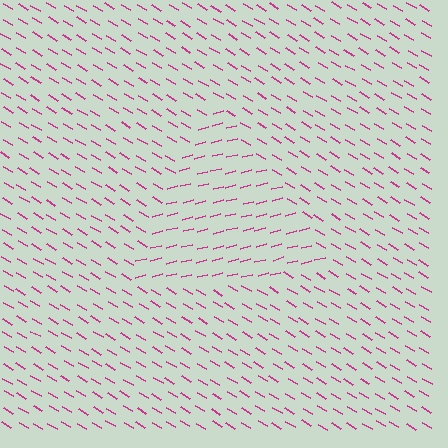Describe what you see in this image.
The image is filled with small magenta line segments. A triangle region in the image has lines oriented differently from the surrounding lines, creating a visible texture boundary.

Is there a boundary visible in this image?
Yes, there is a texture boundary formed by a change in line orientation.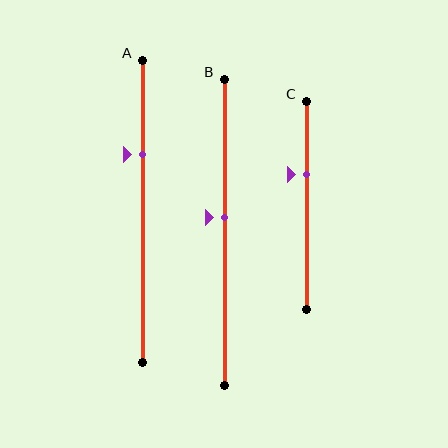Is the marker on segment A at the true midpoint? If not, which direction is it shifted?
No, the marker on segment A is shifted upward by about 19% of the segment length.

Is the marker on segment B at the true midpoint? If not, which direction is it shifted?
No, the marker on segment B is shifted upward by about 5% of the segment length.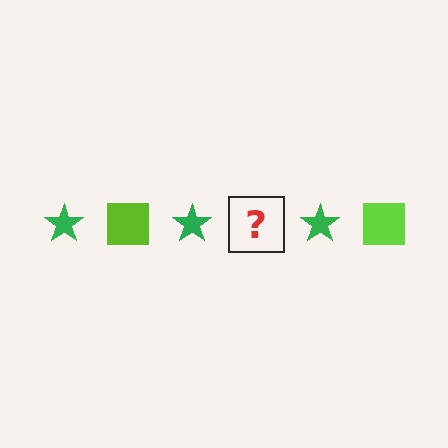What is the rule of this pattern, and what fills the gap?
The rule is that the pattern alternates between green star and lime square. The gap should be filled with a lime square.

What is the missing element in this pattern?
The missing element is a lime square.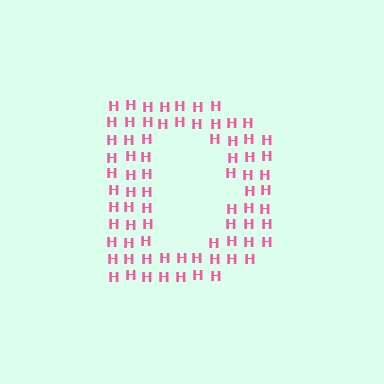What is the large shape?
The large shape is the letter D.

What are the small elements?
The small elements are letter H's.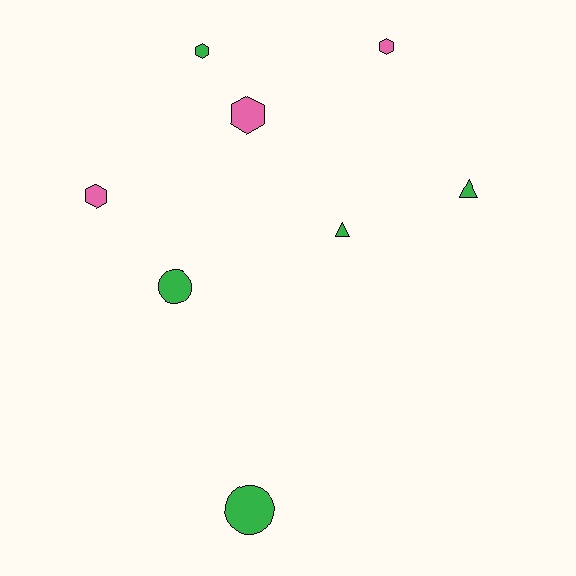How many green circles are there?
There are 2 green circles.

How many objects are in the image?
There are 8 objects.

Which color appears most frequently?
Green, with 5 objects.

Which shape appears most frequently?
Hexagon, with 4 objects.